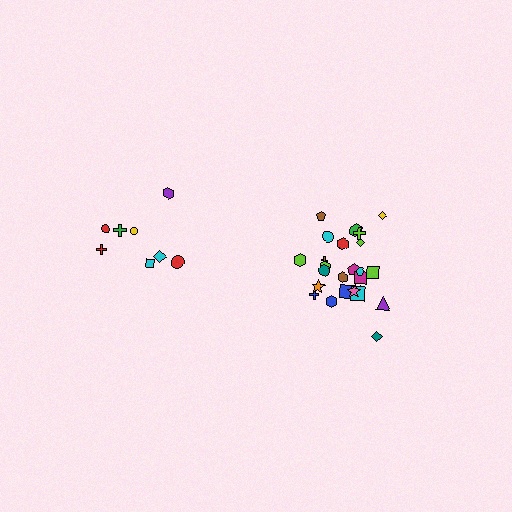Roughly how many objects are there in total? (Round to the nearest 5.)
Roughly 35 objects in total.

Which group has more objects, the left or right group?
The right group.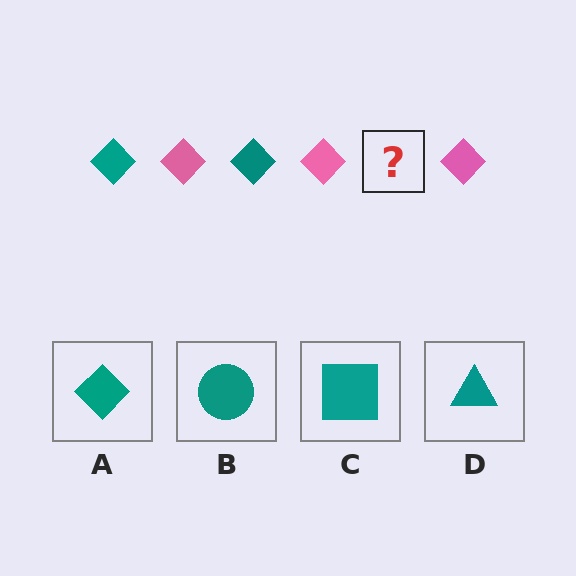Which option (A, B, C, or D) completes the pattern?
A.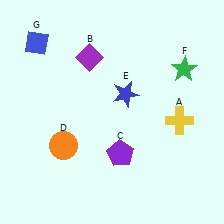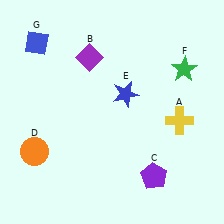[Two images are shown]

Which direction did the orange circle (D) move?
The orange circle (D) moved left.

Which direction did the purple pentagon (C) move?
The purple pentagon (C) moved right.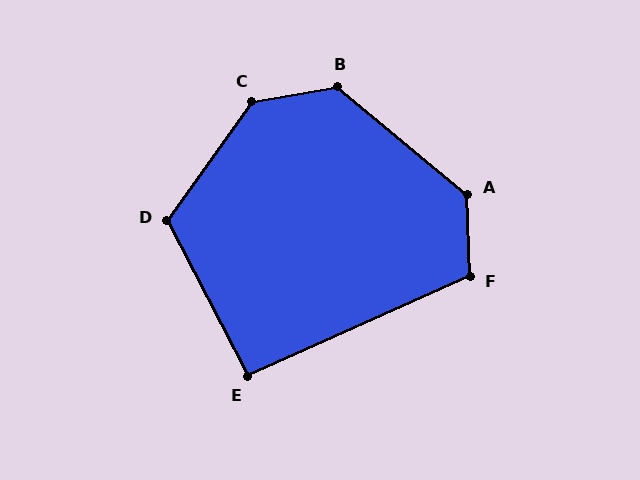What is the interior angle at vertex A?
Approximately 131 degrees (obtuse).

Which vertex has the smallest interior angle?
E, at approximately 93 degrees.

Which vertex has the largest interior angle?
C, at approximately 135 degrees.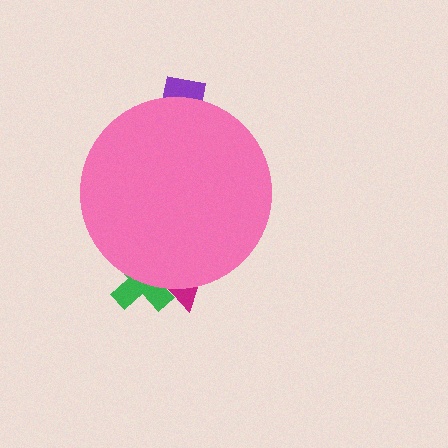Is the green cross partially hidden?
Yes, the green cross is partially hidden behind the pink circle.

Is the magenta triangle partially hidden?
Yes, the magenta triangle is partially hidden behind the pink circle.